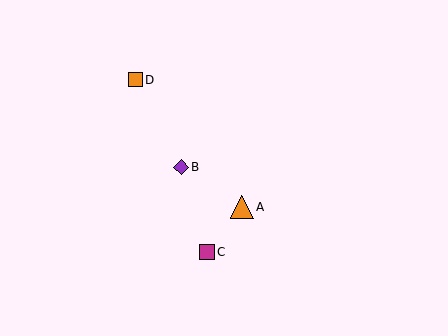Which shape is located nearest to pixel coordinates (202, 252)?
The magenta square (labeled C) at (207, 252) is nearest to that location.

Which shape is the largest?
The orange triangle (labeled A) is the largest.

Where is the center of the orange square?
The center of the orange square is at (135, 80).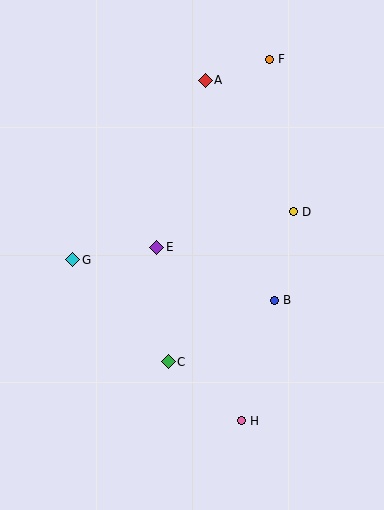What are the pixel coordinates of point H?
Point H is at (241, 421).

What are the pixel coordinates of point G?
Point G is at (73, 260).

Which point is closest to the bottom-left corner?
Point C is closest to the bottom-left corner.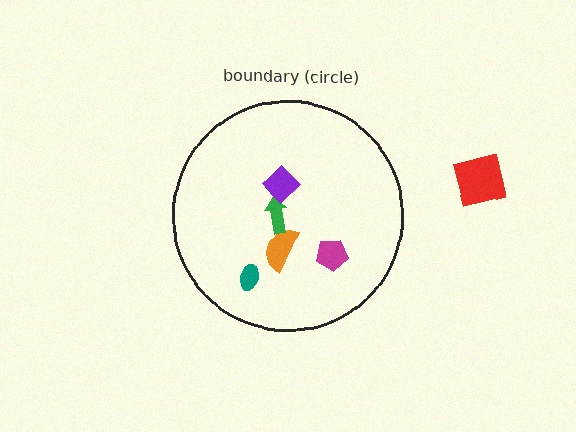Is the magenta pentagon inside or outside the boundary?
Inside.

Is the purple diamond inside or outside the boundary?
Inside.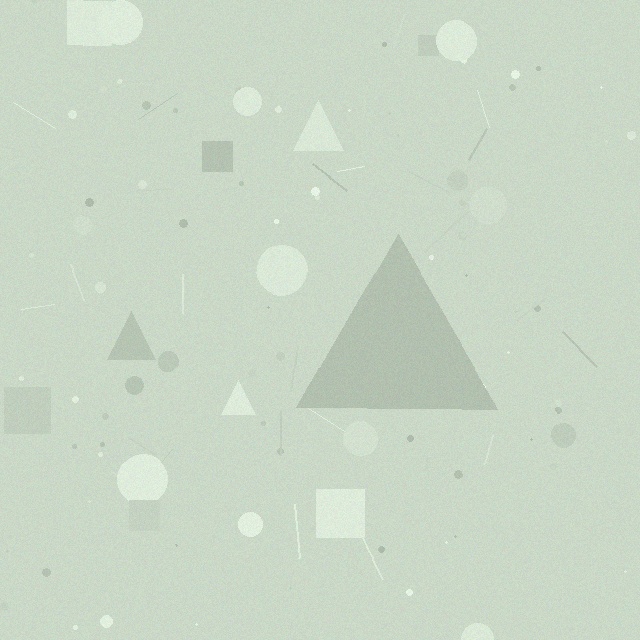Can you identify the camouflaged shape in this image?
The camouflaged shape is a triangle.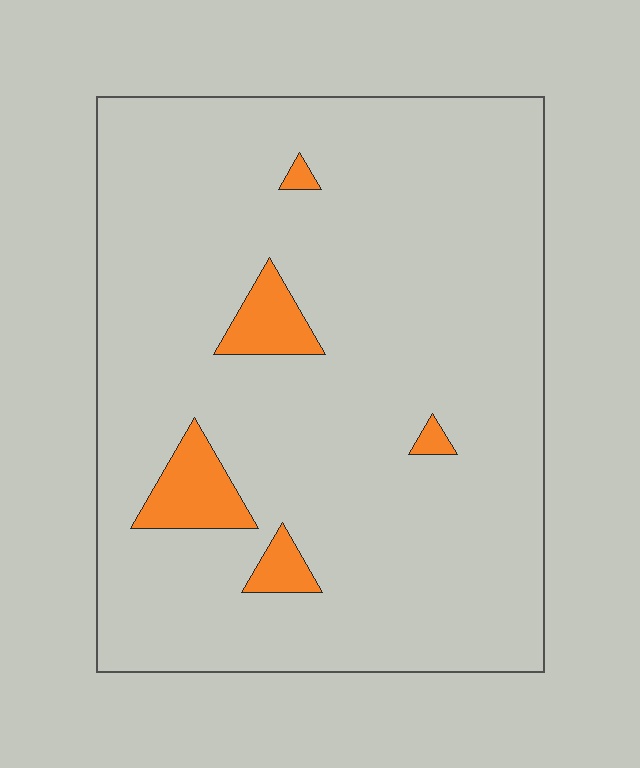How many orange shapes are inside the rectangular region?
5.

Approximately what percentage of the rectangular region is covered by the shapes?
Approximately 5%.